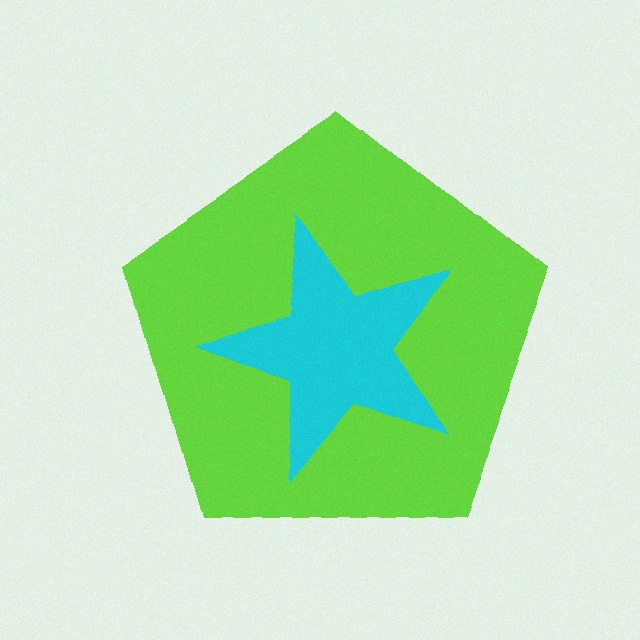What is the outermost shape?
The lime pentagon.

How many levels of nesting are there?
2.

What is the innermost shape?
The cyan star.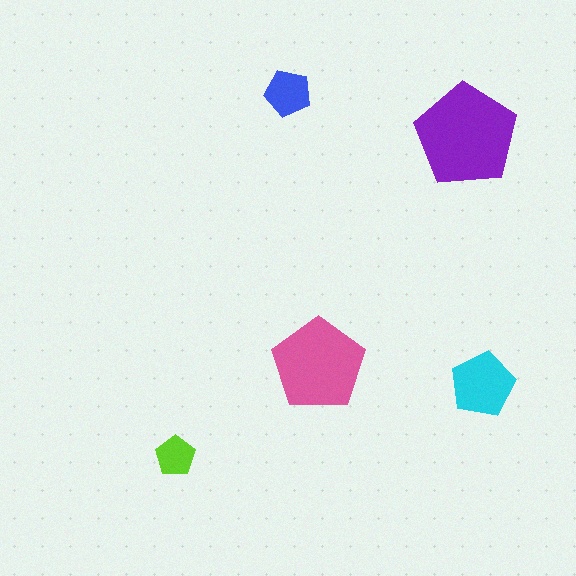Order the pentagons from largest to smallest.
the purple one, the pink one, the cyan one, the blue one, the lime one.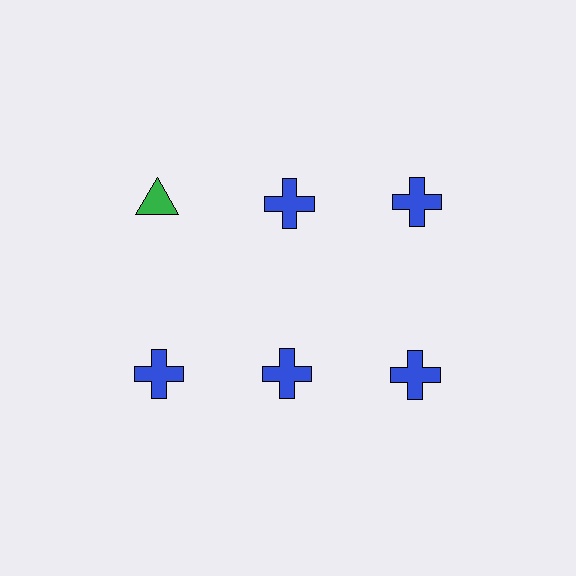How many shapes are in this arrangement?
There are 6 shapes arranged in a grid pattern.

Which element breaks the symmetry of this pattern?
The green triangle in the top row, leftmost column breaks the symmetry. All other shapes are blue crosses.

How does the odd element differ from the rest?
It differs in both color (green instead of blue) and shape (triangle instead of cross).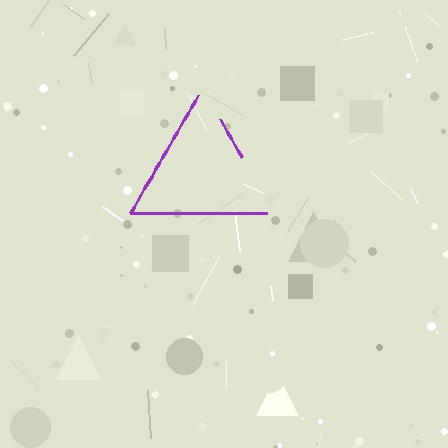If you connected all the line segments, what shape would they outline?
They would outline a triangle.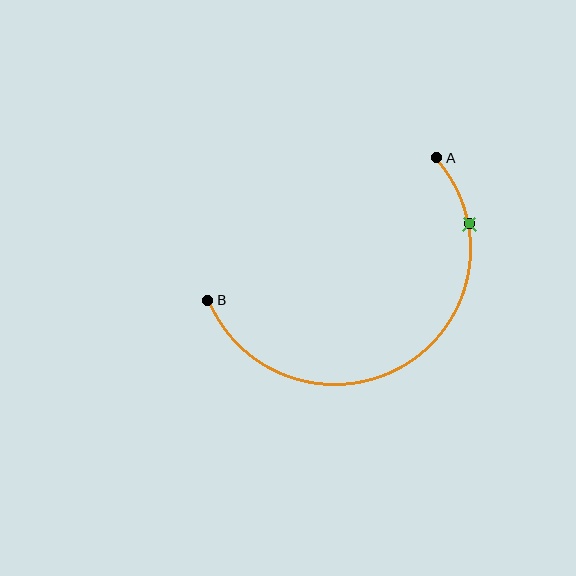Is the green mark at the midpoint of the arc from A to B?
No. The green mark lies on the arc but is closer to endpoint A. The arc midpoint would be at the point on the curve equidistant along the arc from both A and B.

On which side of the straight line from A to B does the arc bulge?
The arc bulges below the straight line connecting A and B.